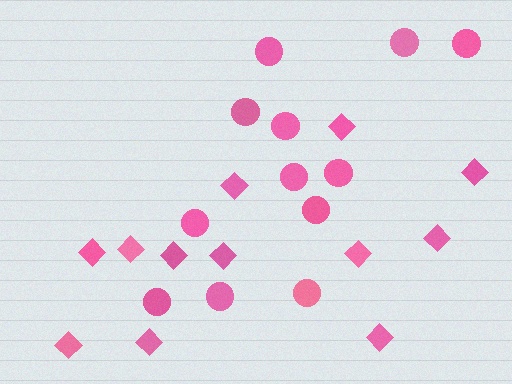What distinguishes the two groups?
There are 2 groups: one group of diamonds (12) and one group of circles (12).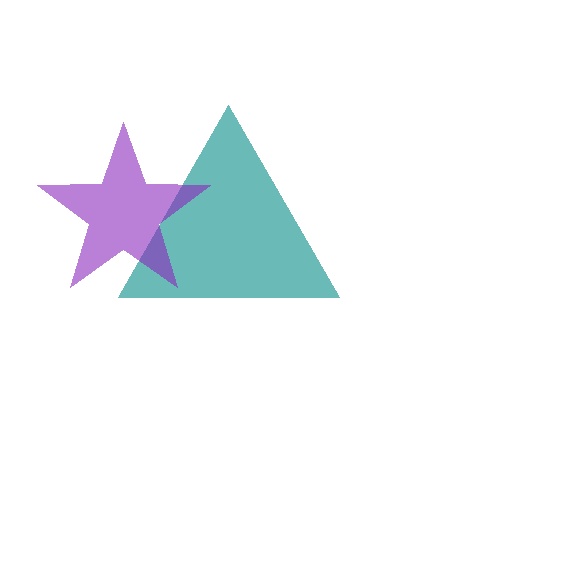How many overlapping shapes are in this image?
There are 2 overlapping shapes in the image.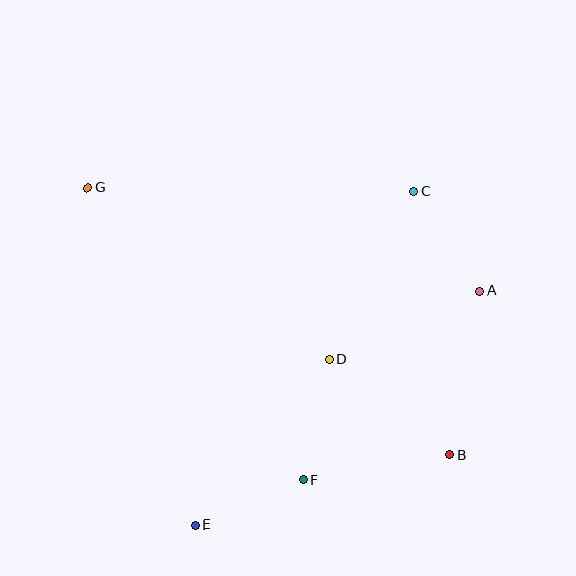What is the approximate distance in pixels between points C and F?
The distance between C and F is approximately 309 pixels.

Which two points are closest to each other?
Points E and F are closest to each other.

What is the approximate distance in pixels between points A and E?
The distance between A and E is approximately 368 pixels.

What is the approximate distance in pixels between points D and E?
The distance between D and E is approximately 213 pixels.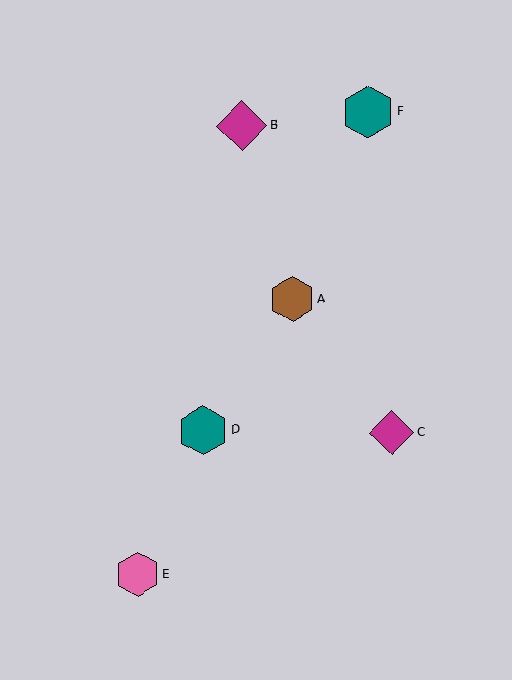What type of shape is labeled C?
Shape C is a magenta diamond.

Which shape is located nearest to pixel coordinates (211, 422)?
The teal hexagon (labeled D) at (203, 430) is nearest to that location.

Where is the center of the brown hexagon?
The center of the brown hexagon is at (292, 299).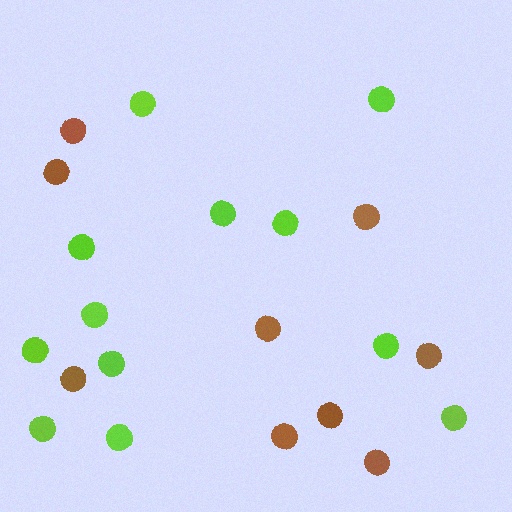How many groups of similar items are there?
There are 2 groups: one group of lime circles (12) and one group of brown circles (9).